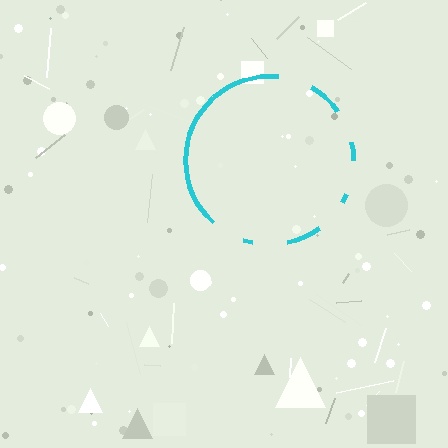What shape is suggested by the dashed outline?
The dashed outline suggests a circle.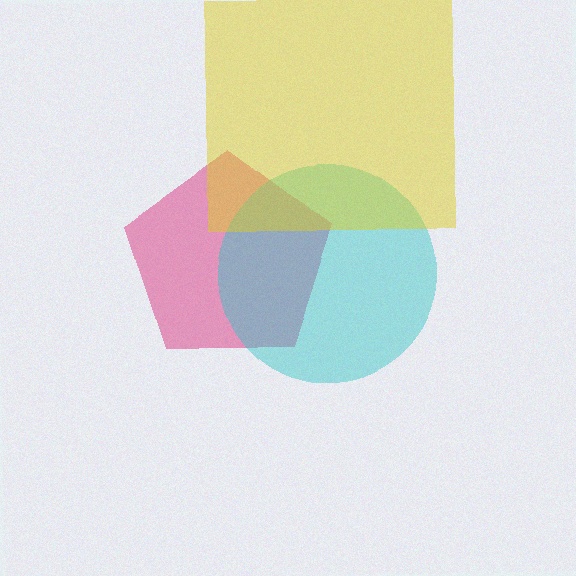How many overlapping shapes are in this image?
There are 3 overlapping shapes in the image.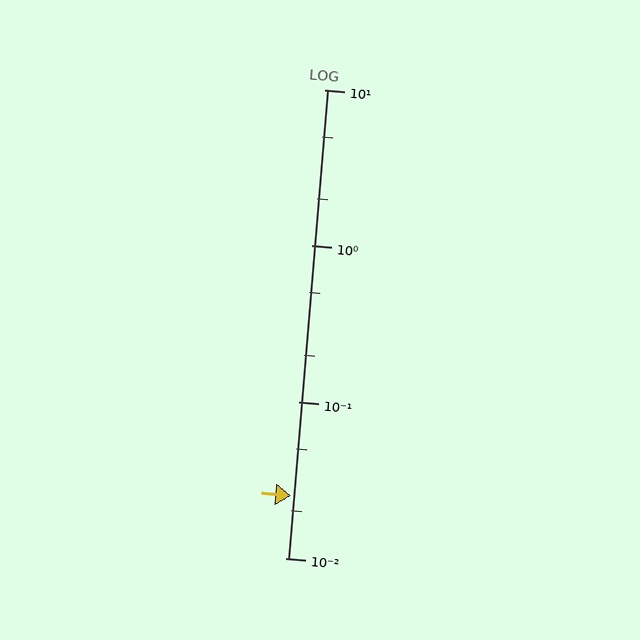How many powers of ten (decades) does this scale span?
The scale spans 3 decades, from 0.01 to 10.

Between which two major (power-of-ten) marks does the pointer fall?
The pointer is between 0.01 and 0.1.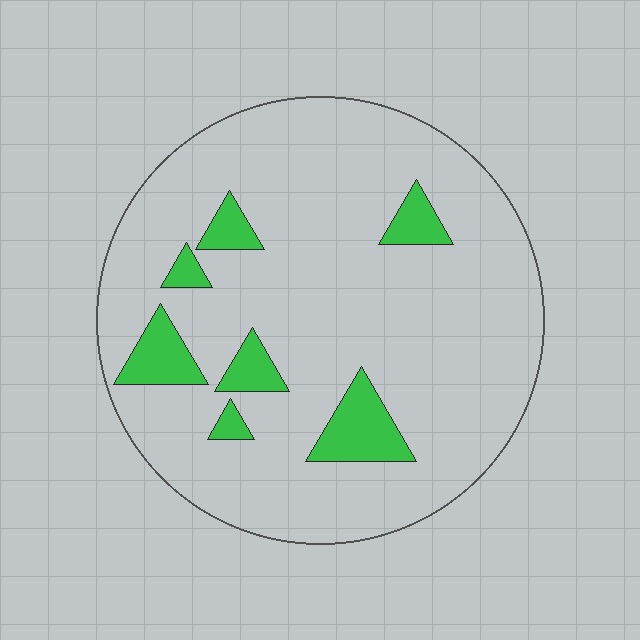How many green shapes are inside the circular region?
7.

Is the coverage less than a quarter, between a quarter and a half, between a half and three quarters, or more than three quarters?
Less than a quarter.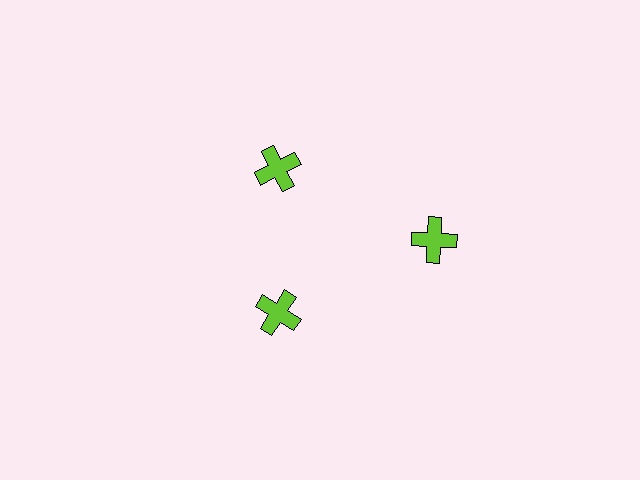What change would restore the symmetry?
The symmetry would be restored by moving it inward, back onto the ring so that all 3 crosses sit at equal angles and equal distance from the center.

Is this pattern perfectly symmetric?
No. The 3 lime crosses are arranged in a ring, but one element near the 3 o'clock position is pushed outward from the center, breaking the 3-fold rotational symmetry.